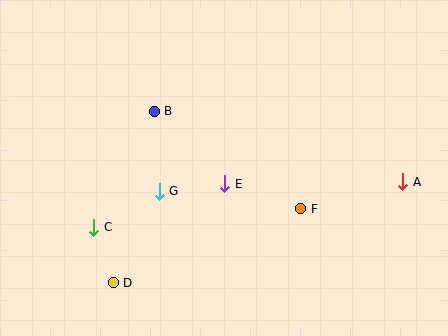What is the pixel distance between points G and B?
The distance between G and B is 80 pixels.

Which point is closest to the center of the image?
Point E at (225, 184) is closest to the center.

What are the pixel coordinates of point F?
Point F is at (301, 209).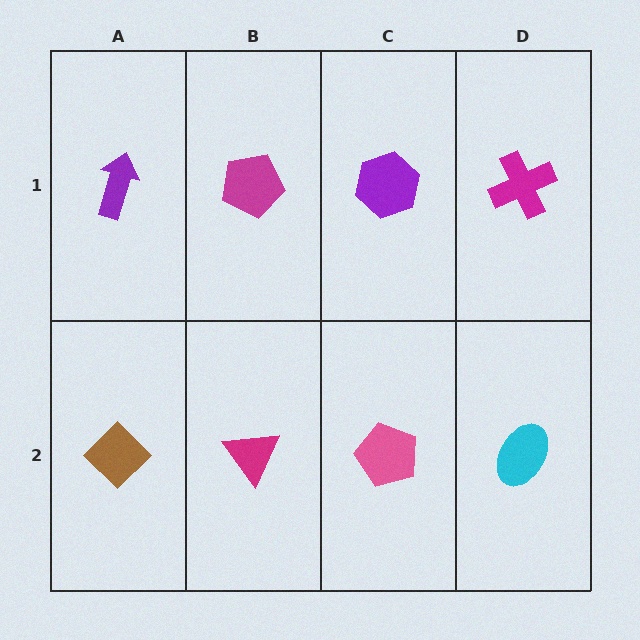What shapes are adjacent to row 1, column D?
A cyan ellipse (row 2, column D), a purple hexagon (row 1, column C).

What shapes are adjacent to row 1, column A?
A brown diamond (row 2, column A), a magenta pentagon (row 1, column B).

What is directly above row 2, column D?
A magenta cross.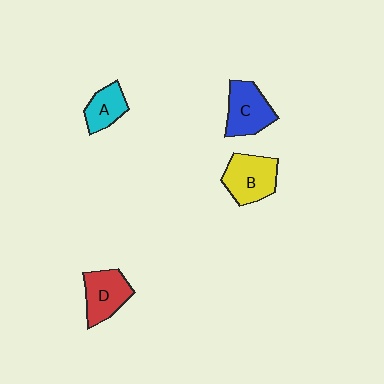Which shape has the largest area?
Shape B (yellow).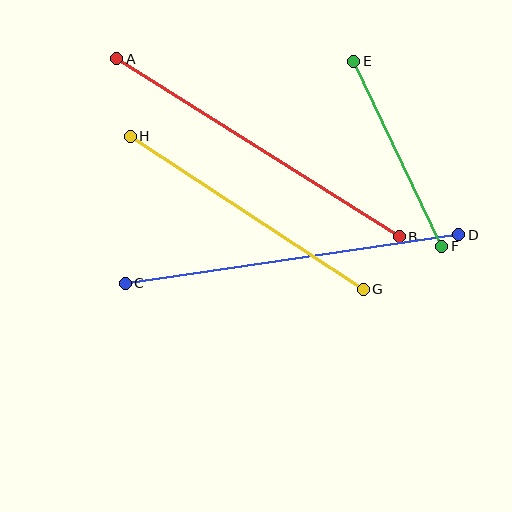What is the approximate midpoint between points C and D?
The midpoint is at approximately (292, 259) pixels.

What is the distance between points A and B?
The distance is approximately 334 pixels.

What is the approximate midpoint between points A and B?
The midpoint is at approximately (258, 148) pixels.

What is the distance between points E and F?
The distance is approximately 204 pixels.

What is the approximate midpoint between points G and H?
The midpoint is at approximately (247, 213) pixels.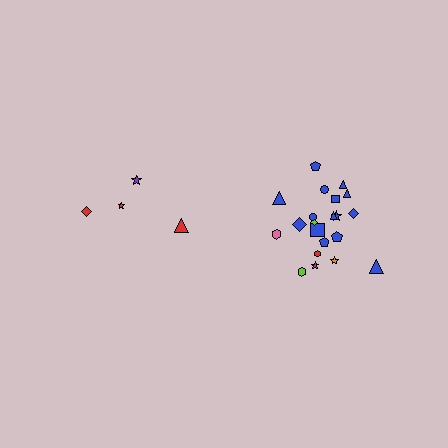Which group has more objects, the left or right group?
The right group.